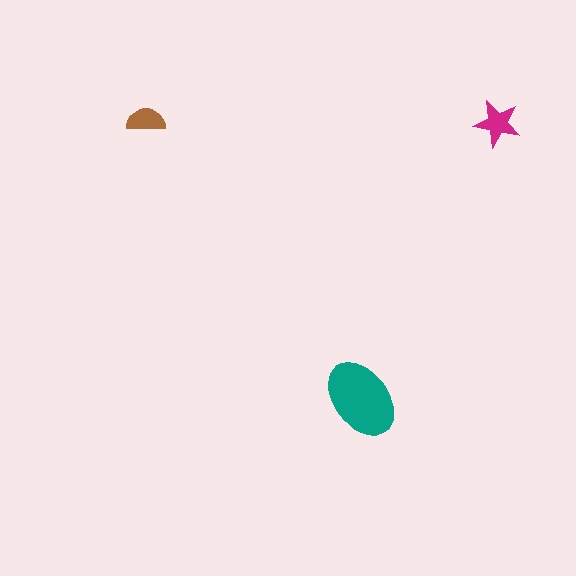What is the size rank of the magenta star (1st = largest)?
2nd.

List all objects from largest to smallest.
The teal ellipse, the magenta star, the brown semicircle.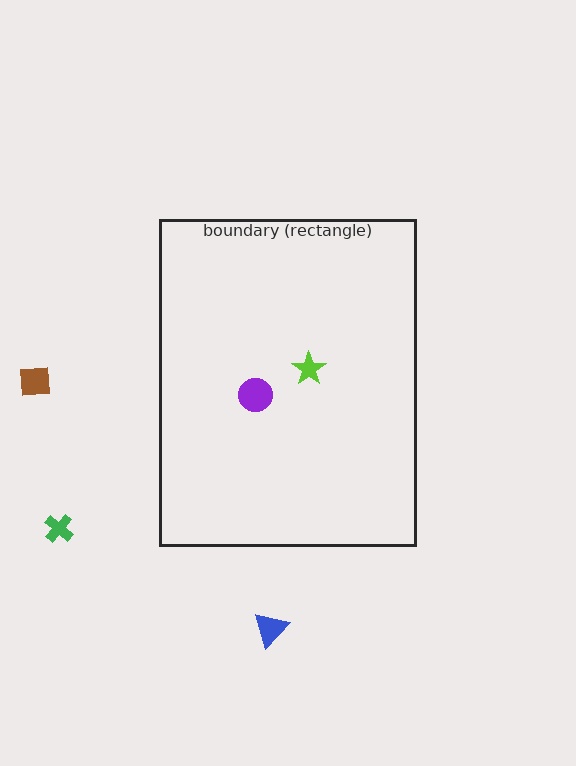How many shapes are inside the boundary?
2 inside, 3 outside.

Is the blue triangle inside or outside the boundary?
Outside.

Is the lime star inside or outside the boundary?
Inside.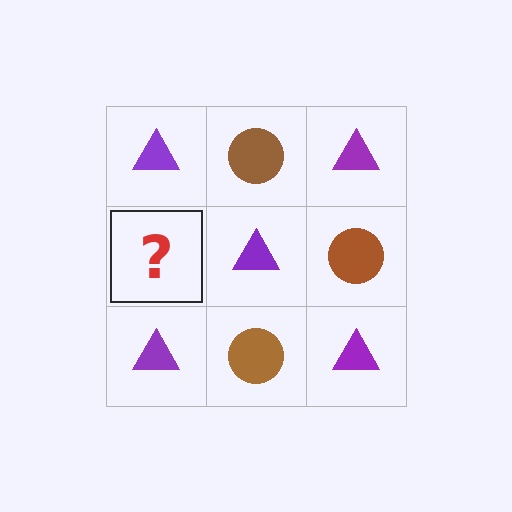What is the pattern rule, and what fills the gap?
The rule is that it alternates purple triangle and brown circle in a checkerboard pattern. The gap should be filled with a brown circle.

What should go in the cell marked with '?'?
The missing cell should contain a brown circle.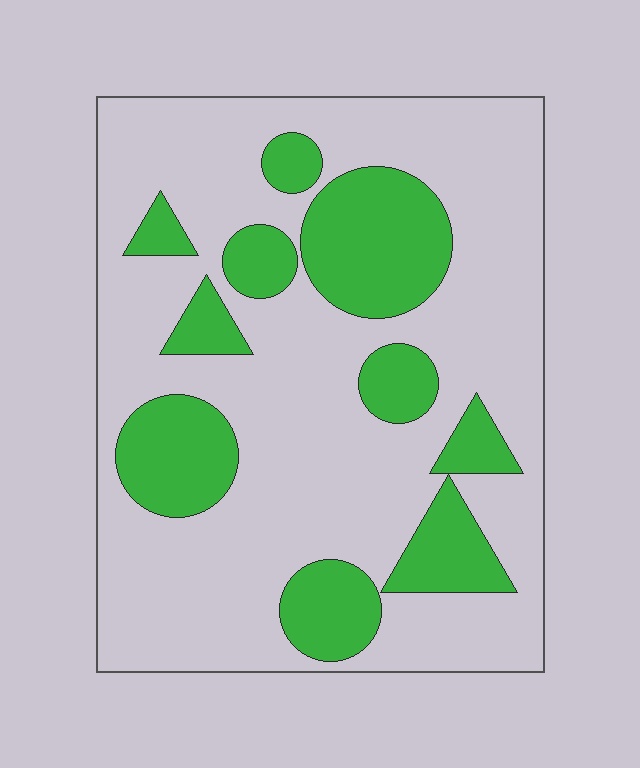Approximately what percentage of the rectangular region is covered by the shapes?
Approximately 25%.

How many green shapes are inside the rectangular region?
10.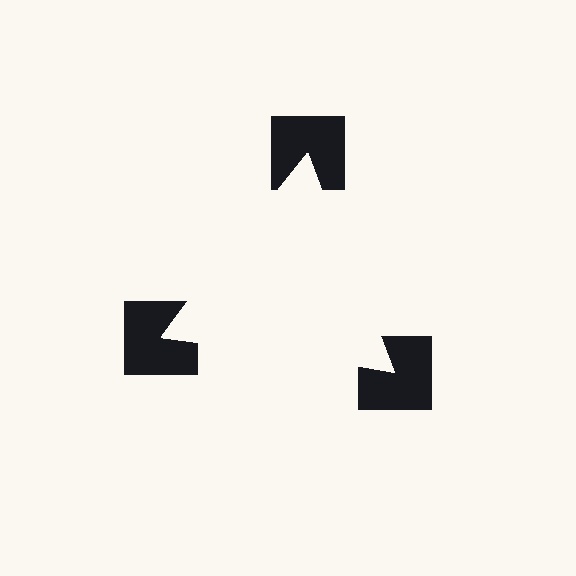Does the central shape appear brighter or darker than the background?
It typically appears slightly brighter than the background, even though no actual brightness change is drawn.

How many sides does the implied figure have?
3 sides.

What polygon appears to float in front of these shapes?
An illusory triangle — its edges are inferred from the aligned wedge cuts in the notched squares, not physically drawn.